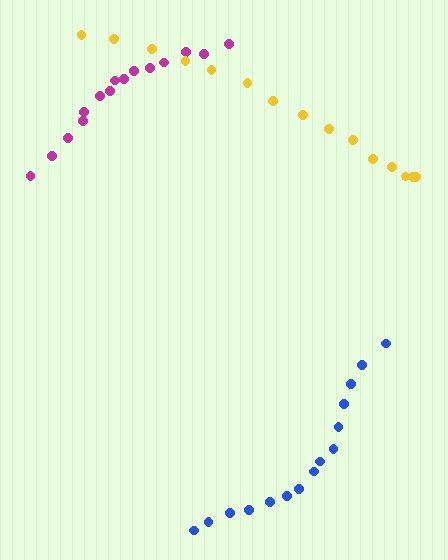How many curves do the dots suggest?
There are 3 distinct paths.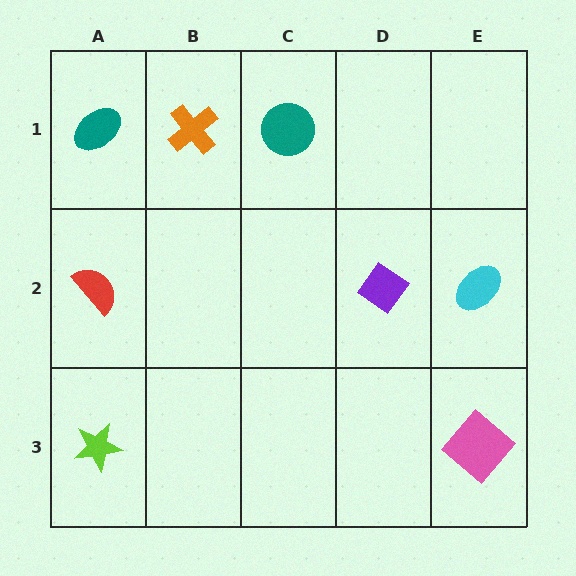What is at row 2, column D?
A purple diamond.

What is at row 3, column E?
A pink diamond.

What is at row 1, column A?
A teal ellipse.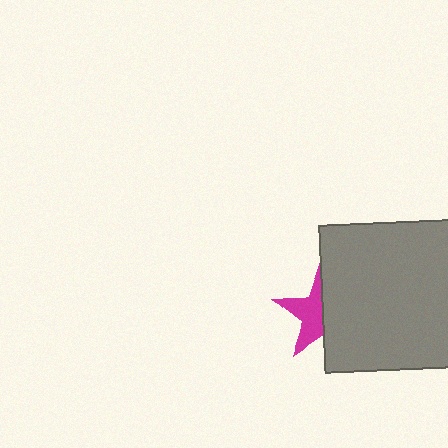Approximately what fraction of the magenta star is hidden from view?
Roughly 52% of the magenta star is hidden behind the gray square.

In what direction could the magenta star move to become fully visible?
The magenta star could move left. That would shift it out from behind the gray square entirely.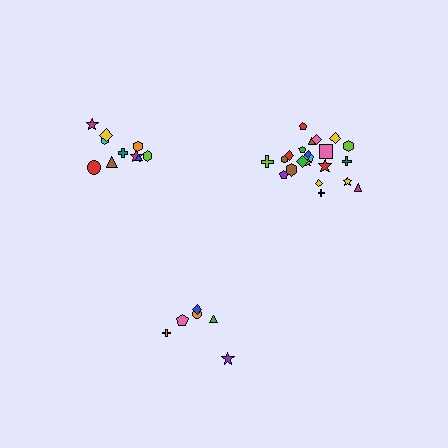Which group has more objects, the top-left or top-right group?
The top-right group.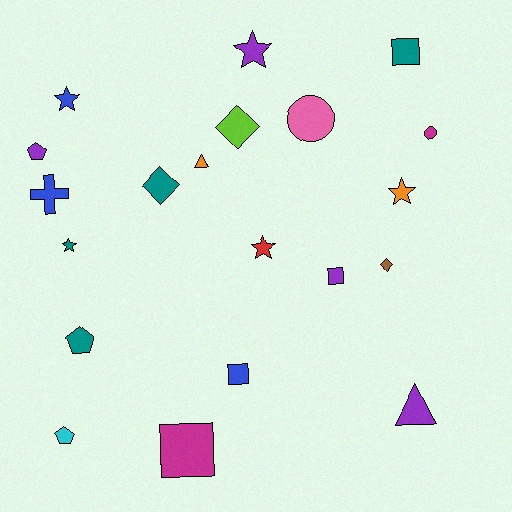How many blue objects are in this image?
There are 3 blue objects.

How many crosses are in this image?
There is 1 cross.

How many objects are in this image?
There are 20 objects.